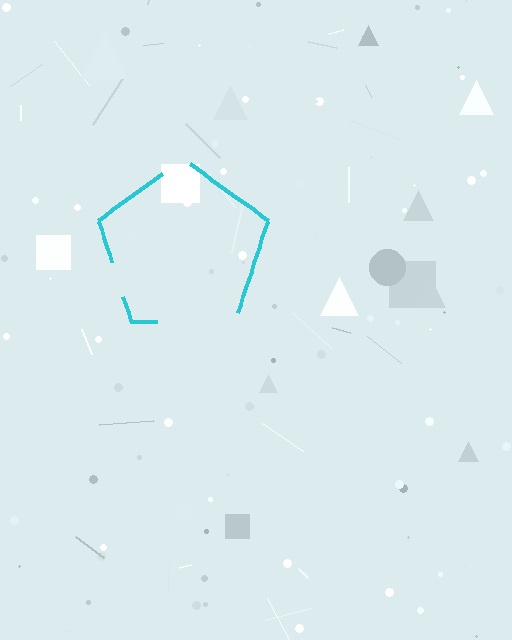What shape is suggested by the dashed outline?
The dashed outline suggests a pentagon.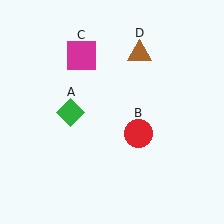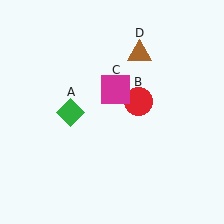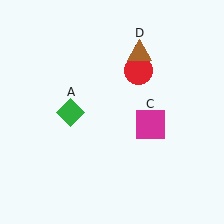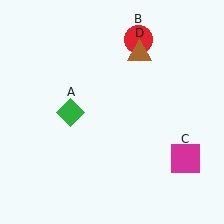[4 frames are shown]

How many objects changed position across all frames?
2 objects changed position: red circle (object B), magenta square (object C).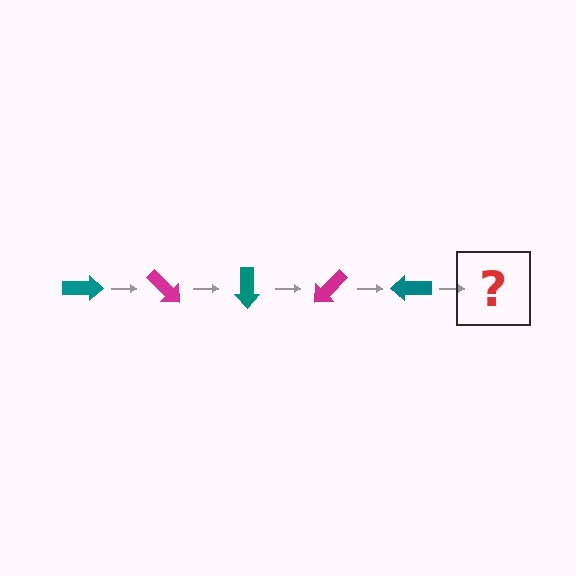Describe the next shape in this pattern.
It should be a magenta arrow, rotated 225 degrees from the start.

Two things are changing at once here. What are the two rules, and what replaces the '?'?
The two rules are that it rotates 45 degrees each step and the color cycles through teal and magenta. The '?' should be a magenta arrow, rotated 225 degrees from the start.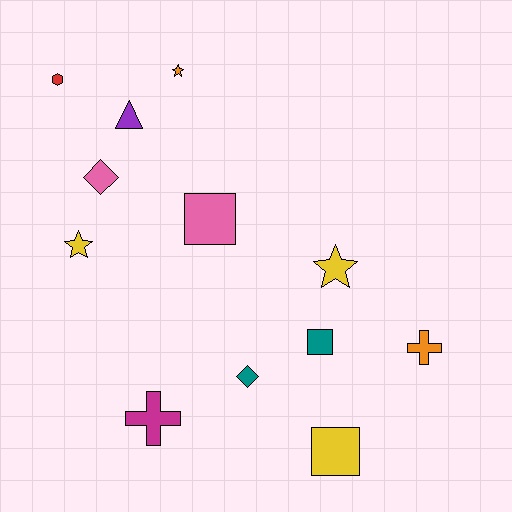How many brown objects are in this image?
There are no brown objects.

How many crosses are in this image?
There are 2 crosses.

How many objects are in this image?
There are 12 objects.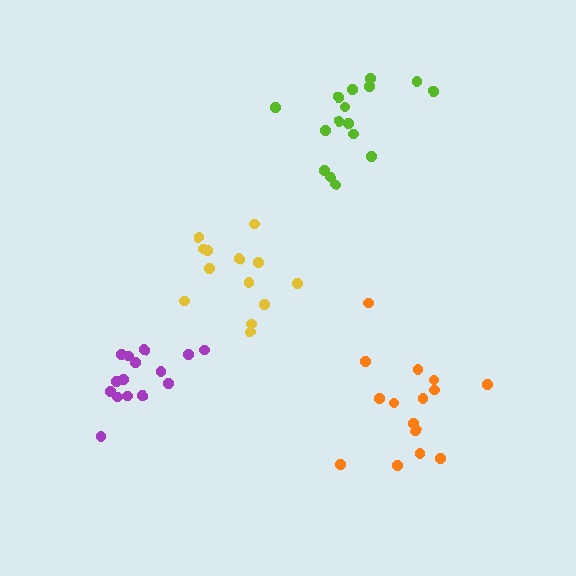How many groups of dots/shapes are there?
There are 4 groups.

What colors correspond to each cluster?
The clusters are colored: yellow, purple, orange, lime.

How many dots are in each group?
Group 1: 13 dots, Group 2: 15 dots, Group 3: 15 dots, Group 4: 16 dots (59 total).